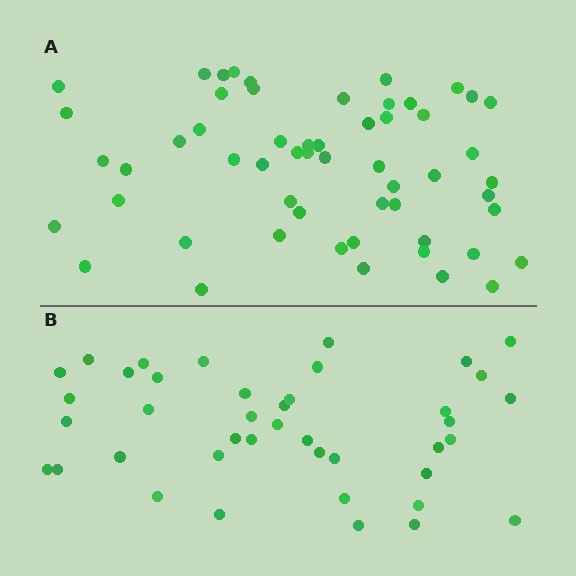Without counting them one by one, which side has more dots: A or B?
Region A (the top region) has more dots.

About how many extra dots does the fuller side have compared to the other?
Region A has approximately 15 more dots than region B.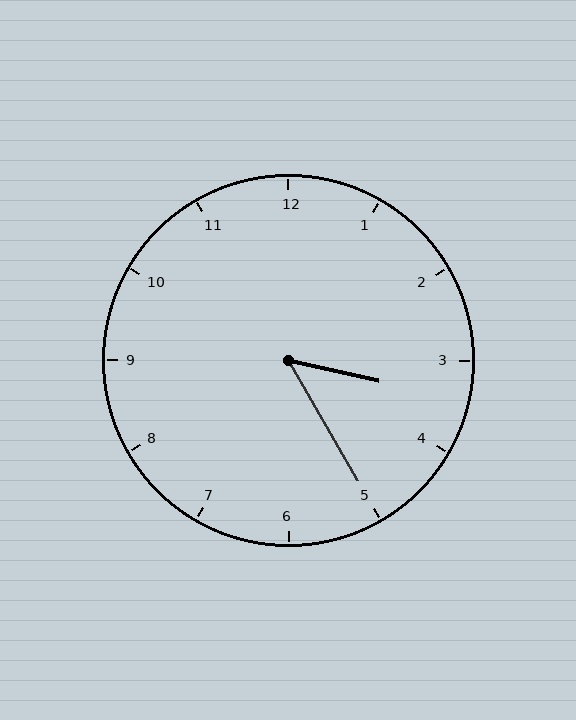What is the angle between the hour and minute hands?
Approximately 48 degrees.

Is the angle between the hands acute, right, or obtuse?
It is acute.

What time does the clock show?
3:25.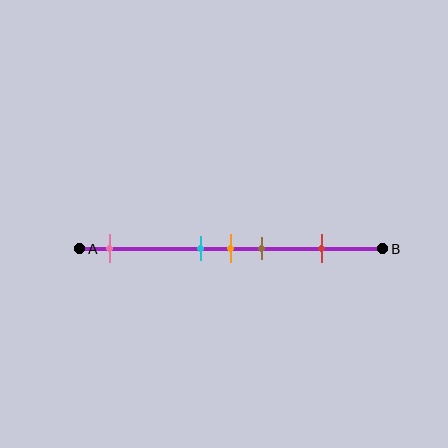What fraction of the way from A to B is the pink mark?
The pink mark is approximately 10% (0.1) of the way from A to B.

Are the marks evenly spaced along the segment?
No, the marks are not evenly spaced.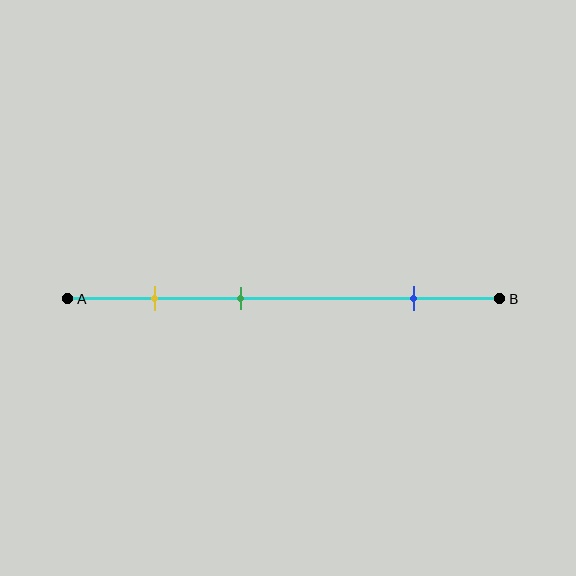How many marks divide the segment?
There are 3 marks dividing the segment.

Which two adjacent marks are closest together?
The yellow and green marks are the closest adjacent pair.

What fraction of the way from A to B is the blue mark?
The blue mark is approximately 80% (0.8) of the way from A to B.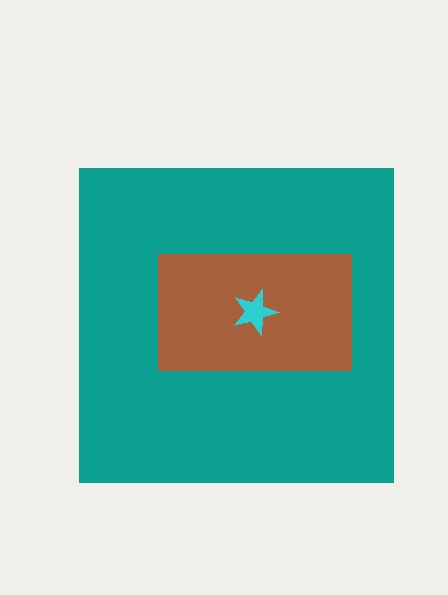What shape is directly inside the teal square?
The brown rectangle.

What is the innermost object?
The cyan star.